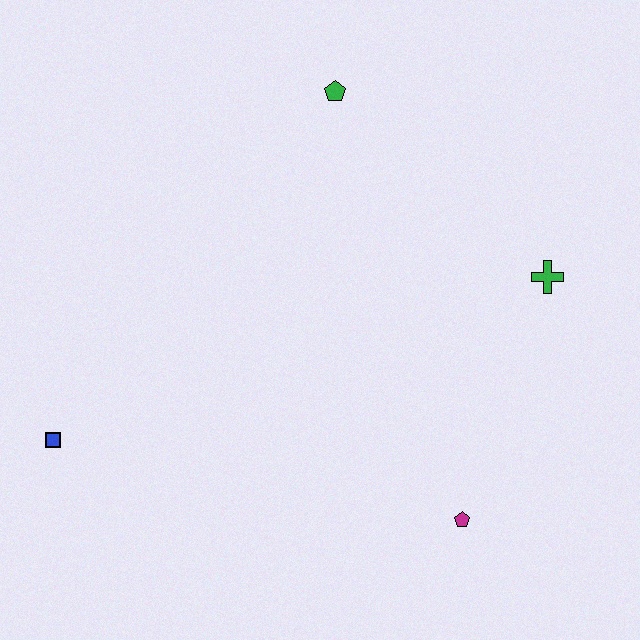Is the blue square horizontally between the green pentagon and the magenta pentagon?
No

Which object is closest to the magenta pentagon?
The green cross is closest to the magenta pentagon.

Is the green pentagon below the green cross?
No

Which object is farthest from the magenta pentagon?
The green pentagon is farthest from the magenta pentagon.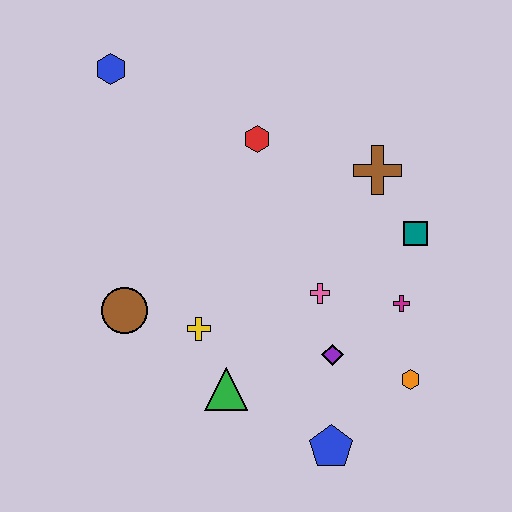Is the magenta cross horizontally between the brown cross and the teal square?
Yes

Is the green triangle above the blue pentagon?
Yes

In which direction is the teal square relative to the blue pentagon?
The teal square is above the blue pentagon.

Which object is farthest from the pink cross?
The blue hexagon is farthest from the pink cross.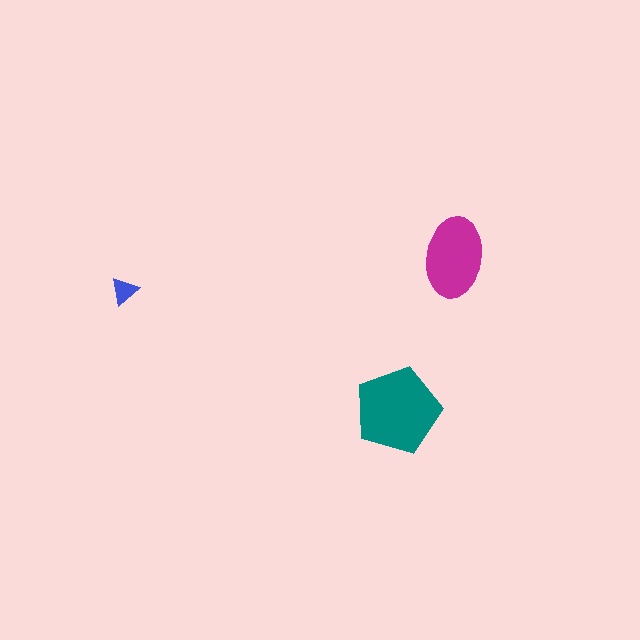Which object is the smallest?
The blue triangle.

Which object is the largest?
The teal pentagon.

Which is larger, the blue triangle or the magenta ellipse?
The magenta ellipse.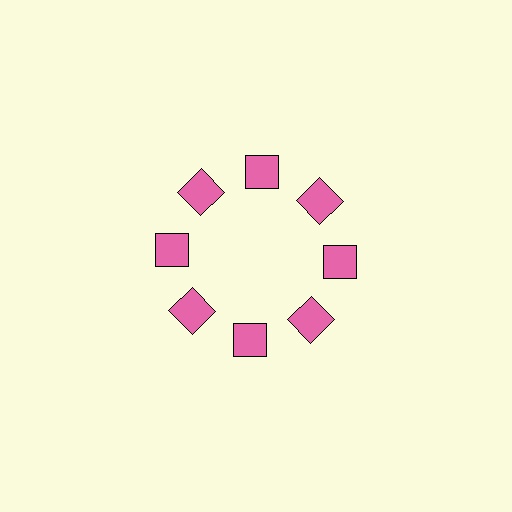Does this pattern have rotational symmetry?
Yes, this pattern has 8-fold rotational symmetry. It looks the same after rotating 45 degrees around the center.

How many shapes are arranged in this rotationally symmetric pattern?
There are 8 shapes, arranged in 8 groups of 1.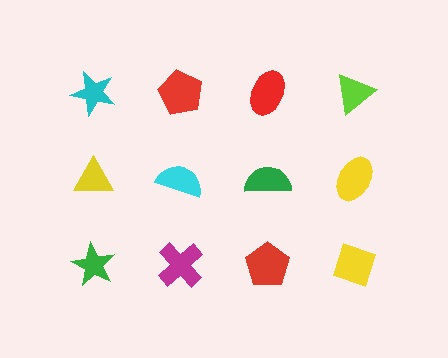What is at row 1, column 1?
A cyan star.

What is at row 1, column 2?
A red pentagon.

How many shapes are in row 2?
4 shapes.